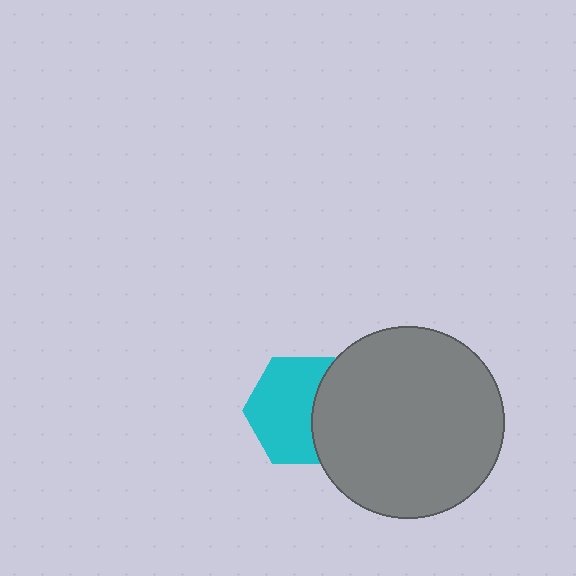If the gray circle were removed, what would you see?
You would see the complete cyan hexagon.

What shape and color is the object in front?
The object in front is a gray circle.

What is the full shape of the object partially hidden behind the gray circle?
The partially hidden object is a cyan hexagon.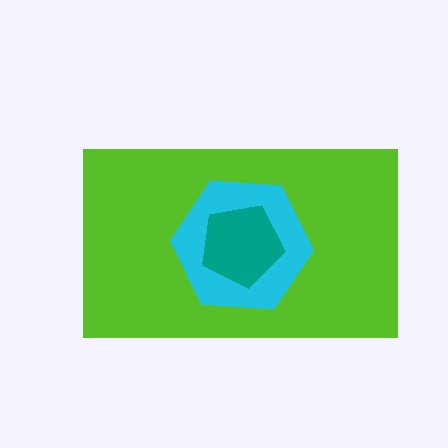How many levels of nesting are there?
3.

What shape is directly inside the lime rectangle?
The cyan hexagon.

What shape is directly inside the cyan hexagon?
The teal pentagon.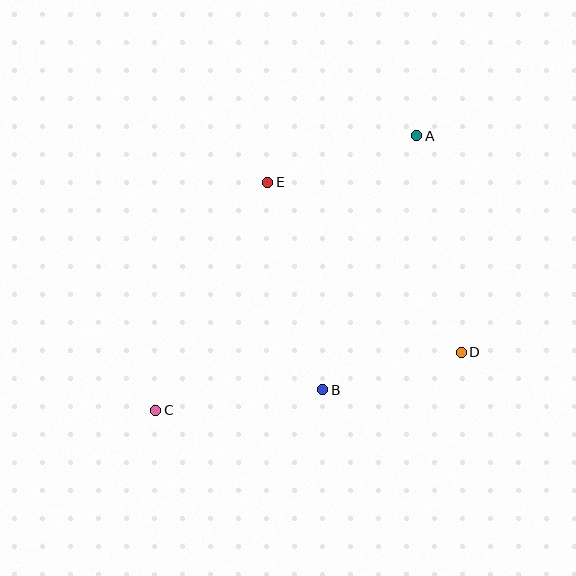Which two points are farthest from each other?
Points A and C are farthest from each other.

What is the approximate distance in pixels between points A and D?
The distance between A and D is approximately 221 pixels.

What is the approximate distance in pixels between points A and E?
The distance between A and E is approximately 156 pixels.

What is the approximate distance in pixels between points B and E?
The distance between B and E is approximately 215 pixels.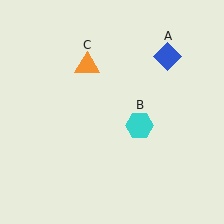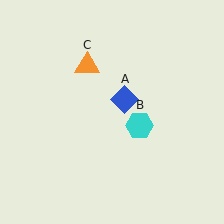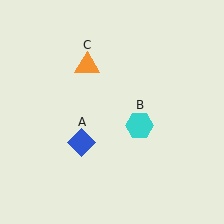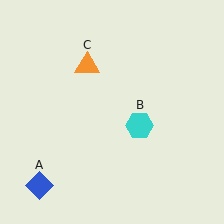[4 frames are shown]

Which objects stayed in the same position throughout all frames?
Cyan hexagon (object B) and orange triangle (object C) remained stationary.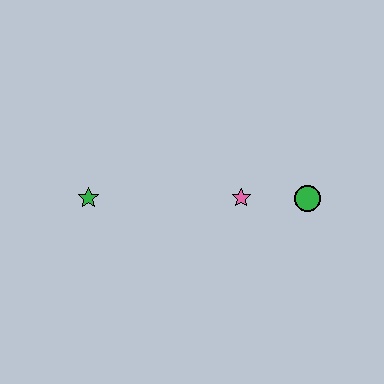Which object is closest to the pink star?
The green circle is closest to the pink star.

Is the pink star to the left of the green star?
No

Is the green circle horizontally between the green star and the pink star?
No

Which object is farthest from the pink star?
The green star is farthest from the pink star.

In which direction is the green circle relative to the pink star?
The green circle is to the right of the pink star.